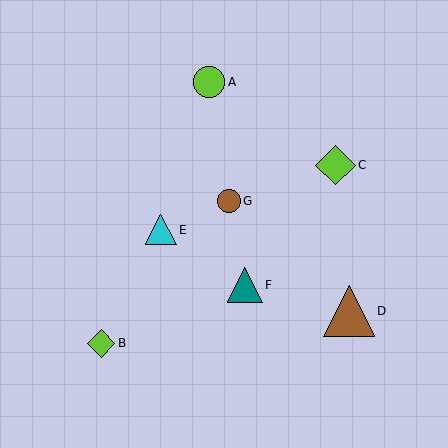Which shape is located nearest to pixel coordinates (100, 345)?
The lime diamond (labeled B) at (101, 343) is nearest to that location.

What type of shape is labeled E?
Shape E is a cyan triangle.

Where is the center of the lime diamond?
The center of the lime diamond is at (101, 343).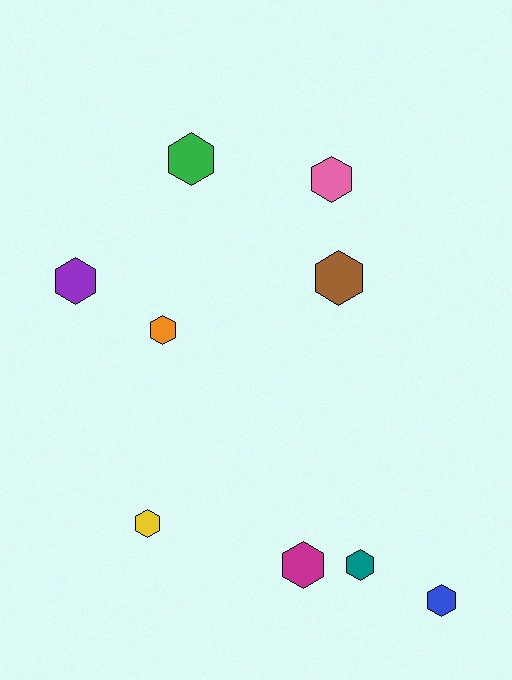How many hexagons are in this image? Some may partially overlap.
There are 9 hexagons.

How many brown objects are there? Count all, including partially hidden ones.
There is 1 brown object.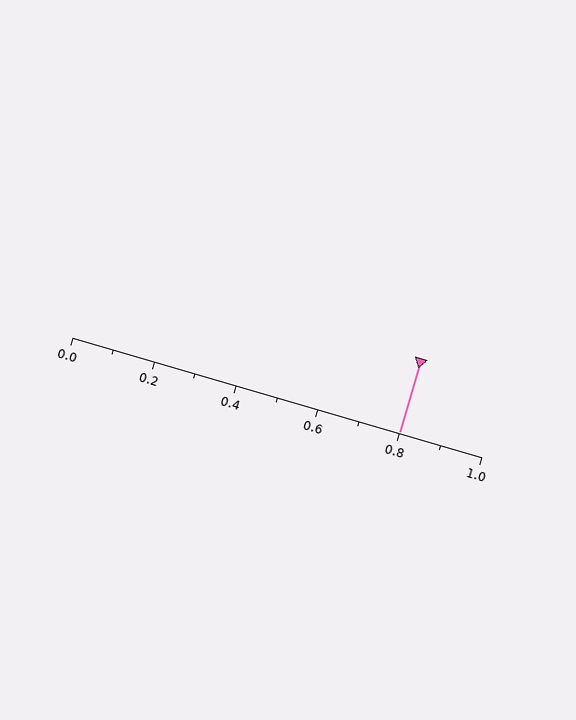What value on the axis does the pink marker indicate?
The marker indicates approximately 0.8.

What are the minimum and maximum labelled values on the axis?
The axis runs from 0.0 to 1.0.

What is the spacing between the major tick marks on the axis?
The major ticks are spaced 0.2 apart.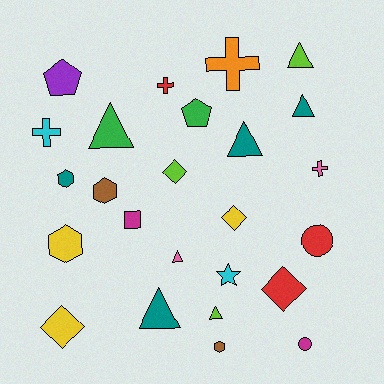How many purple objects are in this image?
There is 1 purple object.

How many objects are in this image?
There are 25 objects.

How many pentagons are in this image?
There are 2 pentagons.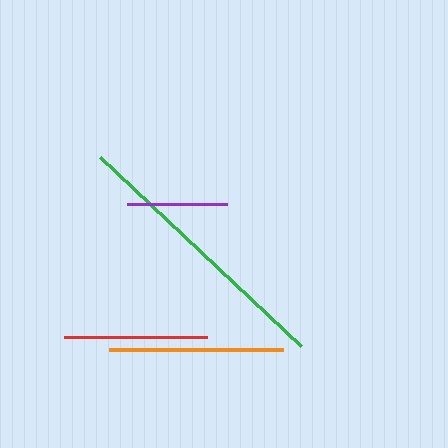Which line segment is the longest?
The green line is the longest at approximately 276 pixels.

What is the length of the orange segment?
The orange segment is approximately 174 pixels long.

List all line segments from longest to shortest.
From longest to shortest: green, orange, red, purple.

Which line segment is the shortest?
The purple line is the shortest at approximately 100 pixels.